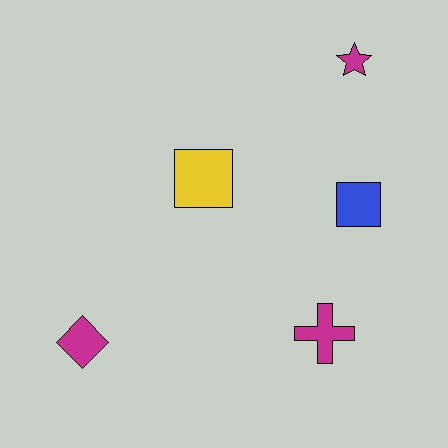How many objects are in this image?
There are 5 objects.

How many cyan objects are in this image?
There are no cyan objects.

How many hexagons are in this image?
There are no hexagons.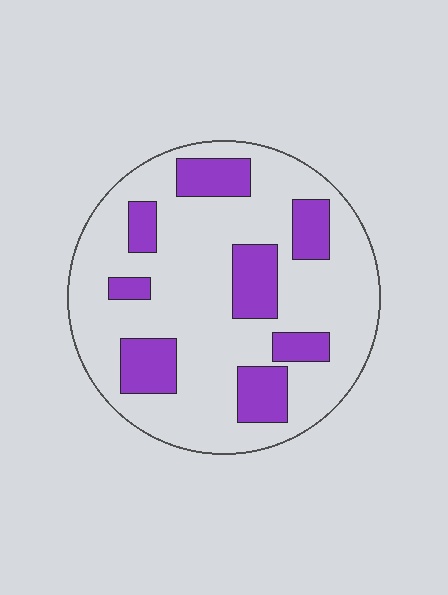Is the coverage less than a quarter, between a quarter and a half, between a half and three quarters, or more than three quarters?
Less than a quarter.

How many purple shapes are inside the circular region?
8.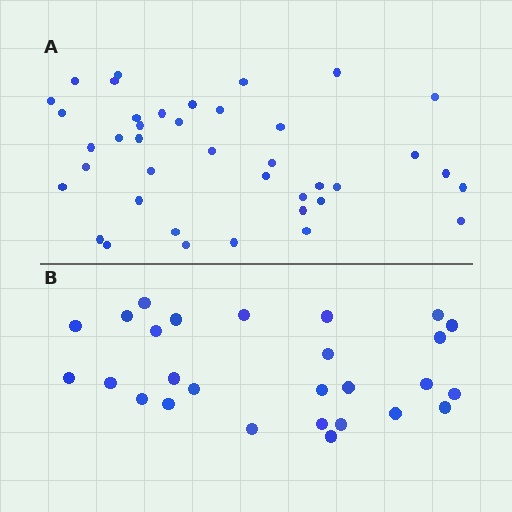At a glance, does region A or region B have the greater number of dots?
Region A (the top region) has more dots.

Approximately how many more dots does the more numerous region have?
Region A has approximately 15 more dots than region B.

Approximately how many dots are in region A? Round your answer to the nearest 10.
About 40 dots.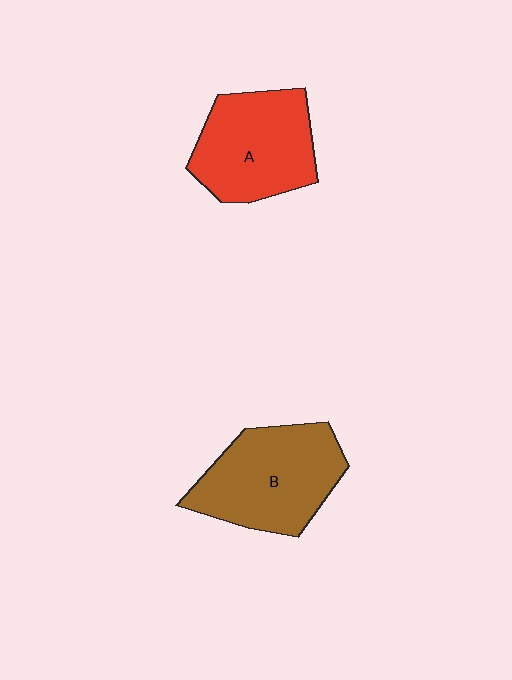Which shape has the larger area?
Shape B (brown).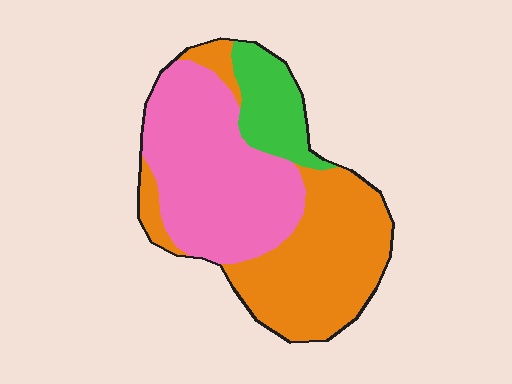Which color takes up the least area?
Green, at roughly 15%.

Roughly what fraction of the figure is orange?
Orange covers about 40% of the figure.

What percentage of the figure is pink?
Pink takes up about two fifths (2/5) of the figure.